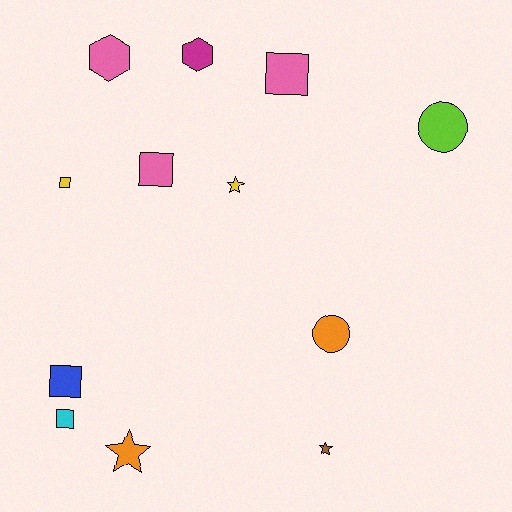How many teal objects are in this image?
There are no teal objects.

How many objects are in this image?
There are 12 objects.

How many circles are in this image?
There are 2 circles.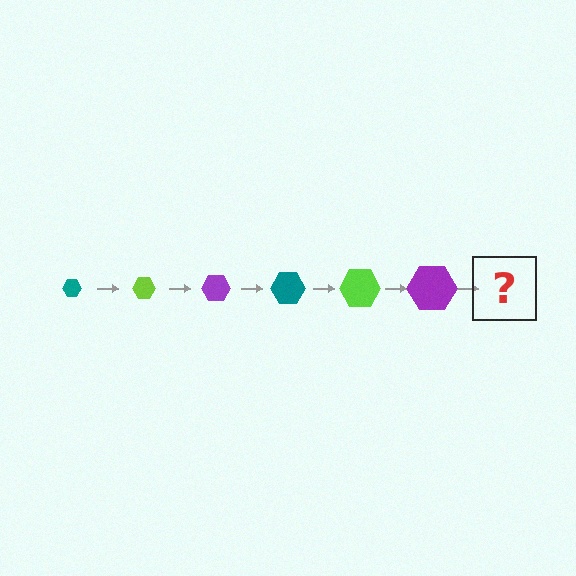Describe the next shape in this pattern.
It should be a teal hexagon, larger than the previous one.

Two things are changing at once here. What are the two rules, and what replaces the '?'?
The two rules are that the hexagon grows larger each step and the color cycles through teal, lime, and purple. The '?' should be a teal hexagon, larger than the previous one.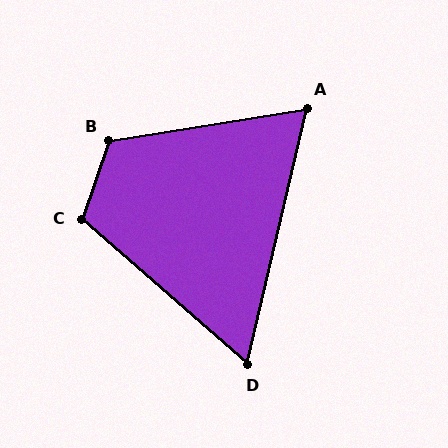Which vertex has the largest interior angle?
B, at approximately 118 degrees.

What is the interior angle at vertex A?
Approximately 68 degrees (acute).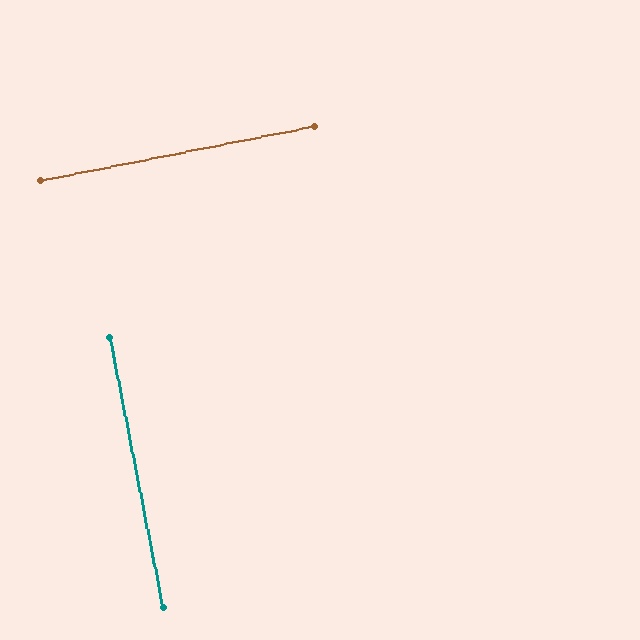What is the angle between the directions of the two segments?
Approximately 90 degrees.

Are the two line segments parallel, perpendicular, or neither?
Perpendicular — they meet at approximately 90°.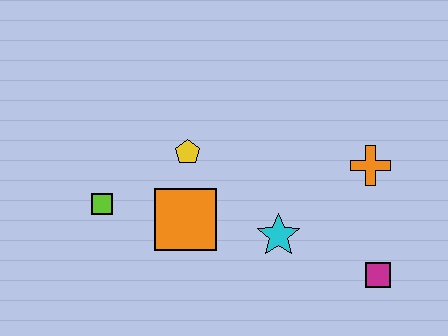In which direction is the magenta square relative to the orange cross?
The magenta square is below the orange cross.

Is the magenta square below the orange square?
Yes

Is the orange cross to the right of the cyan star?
Yes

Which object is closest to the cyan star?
The orange square is closest to the cyan star.